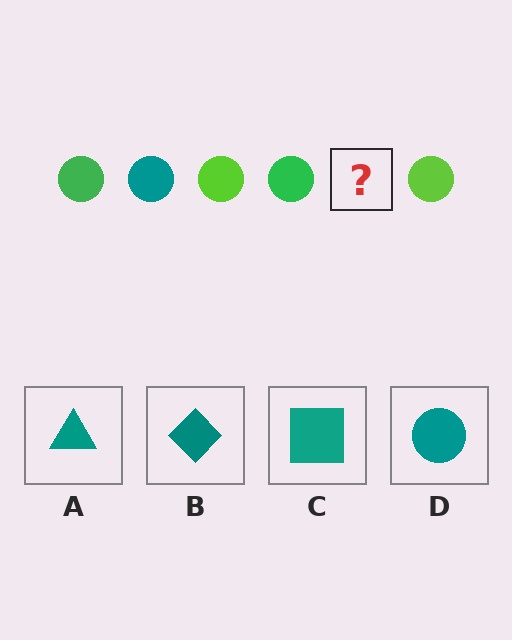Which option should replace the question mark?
Option D.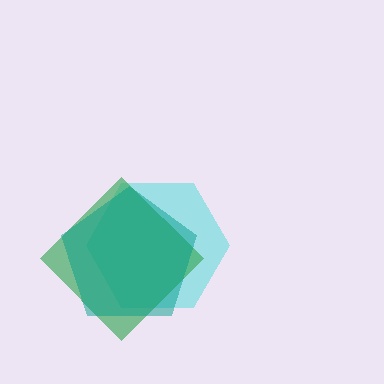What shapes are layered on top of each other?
The layered shapes are: a cyan hexagon, a green diamond, a teal pentagon.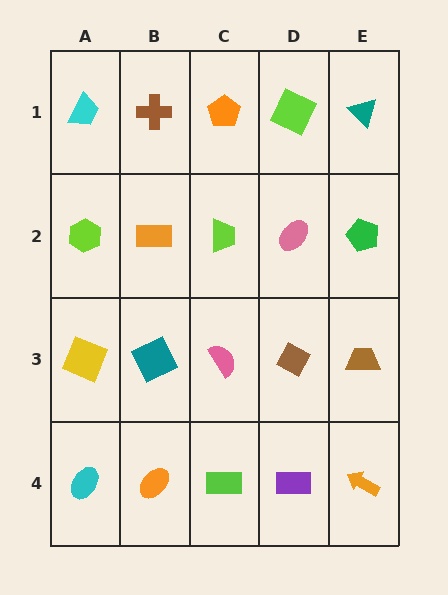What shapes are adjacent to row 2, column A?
A cyan trapezoid (row 1, column A), a yellow square (row 3, column A), an orange rectangle (row 2, column B).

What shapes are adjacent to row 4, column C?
A pink semicircle (row 3, column C), an orange ellipse (row 4, column B), a purple rectangle (row 4, column D).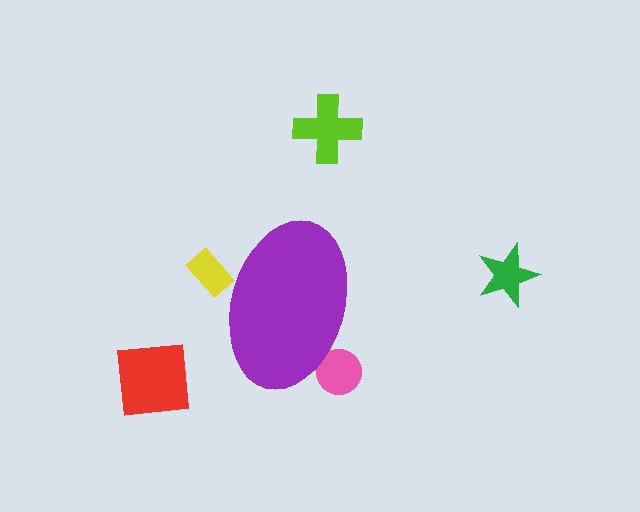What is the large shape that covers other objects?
A purple ellipse.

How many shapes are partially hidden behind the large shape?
2 shapes are partially hidden.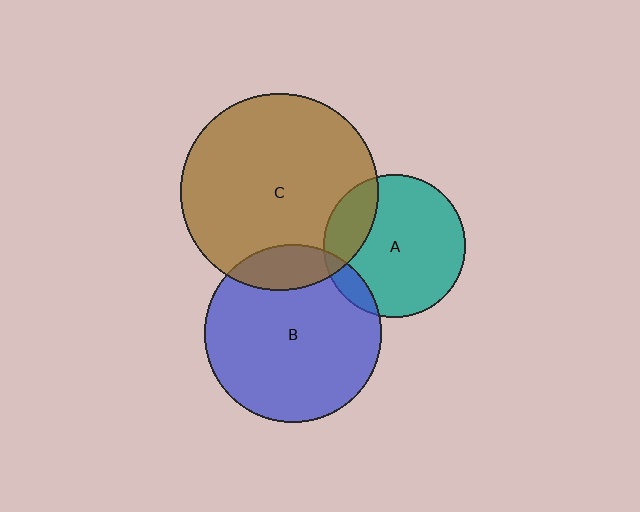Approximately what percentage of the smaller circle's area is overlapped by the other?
Approximately 15%.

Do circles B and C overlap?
Yes.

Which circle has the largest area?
Circle C (brown).